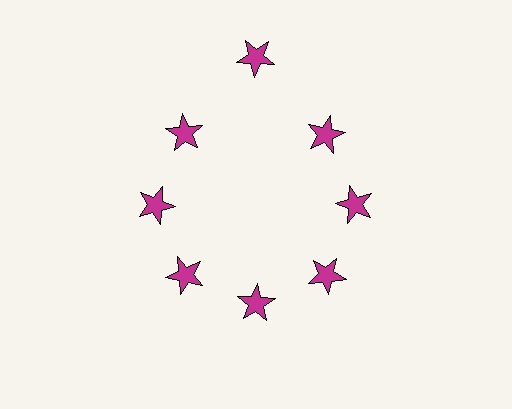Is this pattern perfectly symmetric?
No. The 8 magenta stars are arranged in a ring, but one element near the 12 o'clock position is pushed outward from the center, breaking the 8-fold rotational symmetry.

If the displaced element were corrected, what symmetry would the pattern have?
It would have 8-fold rotational symmetry — the pattern would map onto itself every 45 degrees.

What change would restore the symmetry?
The symmetry would be restored by moving it inward, back onto the ring so that all 8 stars sit at equal angles and equal distance from the center.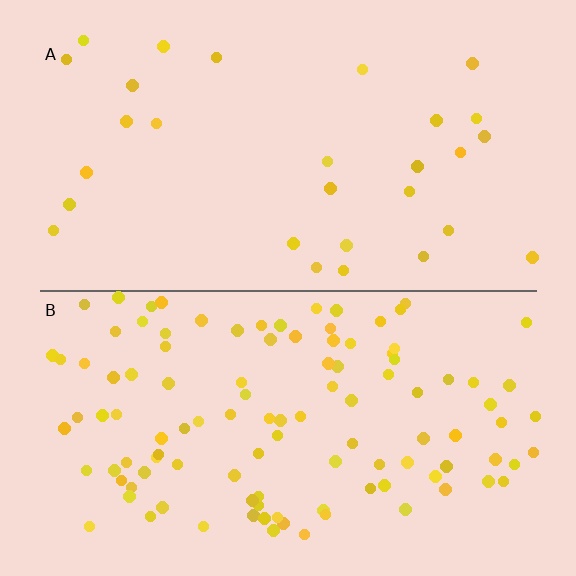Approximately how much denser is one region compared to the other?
Approximately 3.9× — region B over region A.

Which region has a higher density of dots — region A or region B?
B (the bottom).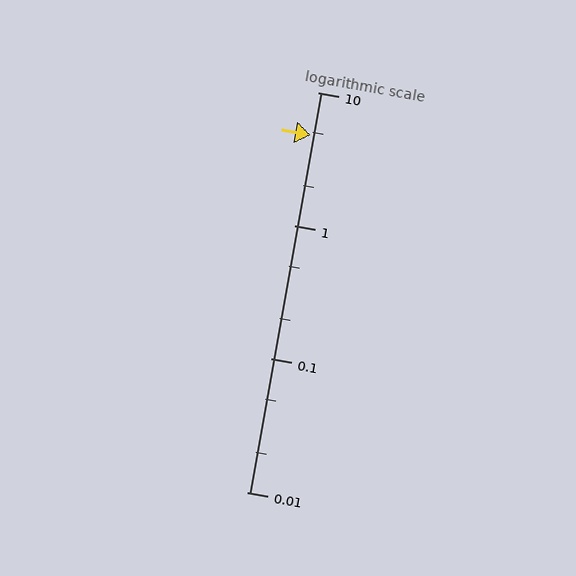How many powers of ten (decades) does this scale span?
The scale spans 3 decades, from 0.01 to 10.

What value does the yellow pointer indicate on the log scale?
The pointer indicates approximately 4.8.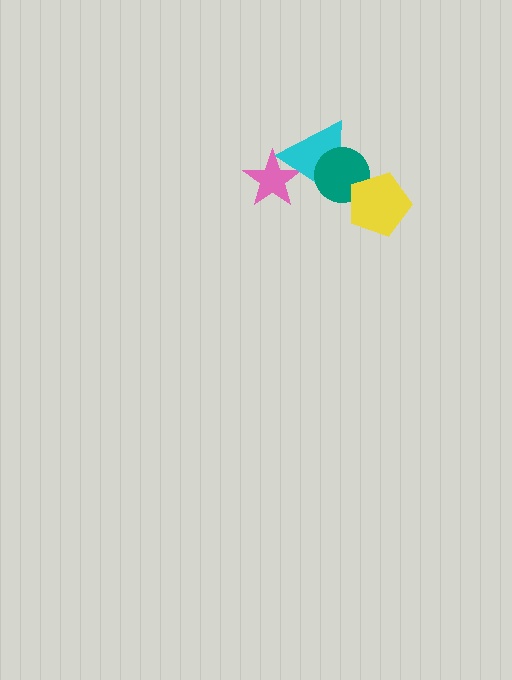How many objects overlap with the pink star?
1 object overlaps with the pink star.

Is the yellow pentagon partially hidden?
No, no other shape covers it.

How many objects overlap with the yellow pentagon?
1 object overlaps with the yellow pentagon.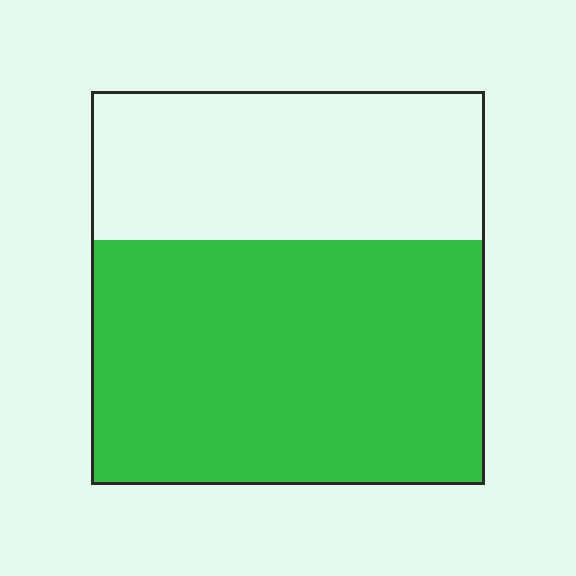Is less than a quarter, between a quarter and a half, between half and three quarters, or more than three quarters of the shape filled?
Between half and three quarters.